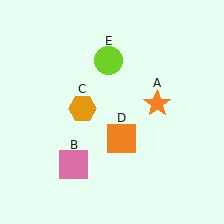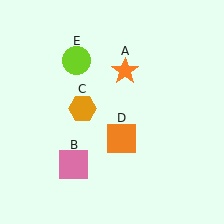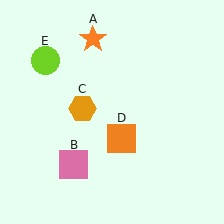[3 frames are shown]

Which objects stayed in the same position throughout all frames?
Pink square (object B) and orange hexagon (object C) and orange square (object D) remained stationary.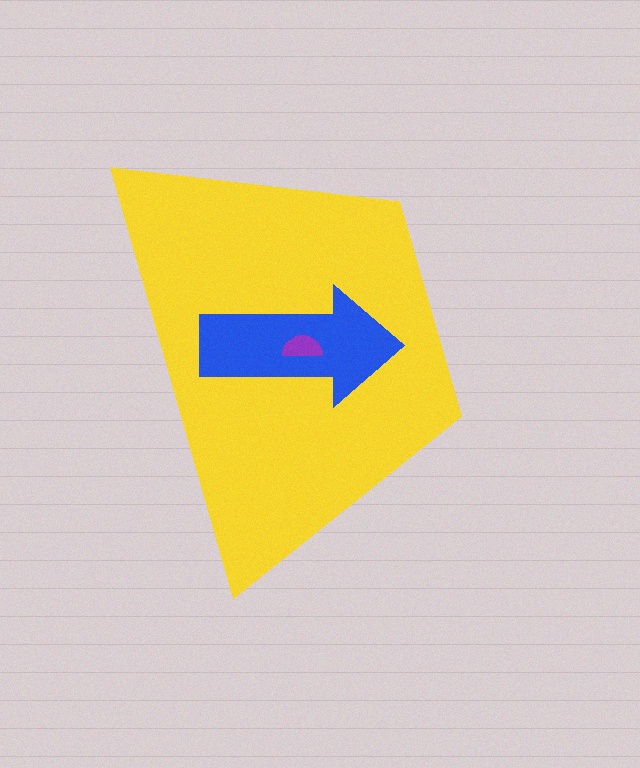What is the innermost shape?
The purple semicircle.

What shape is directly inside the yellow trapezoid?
The blue arrow.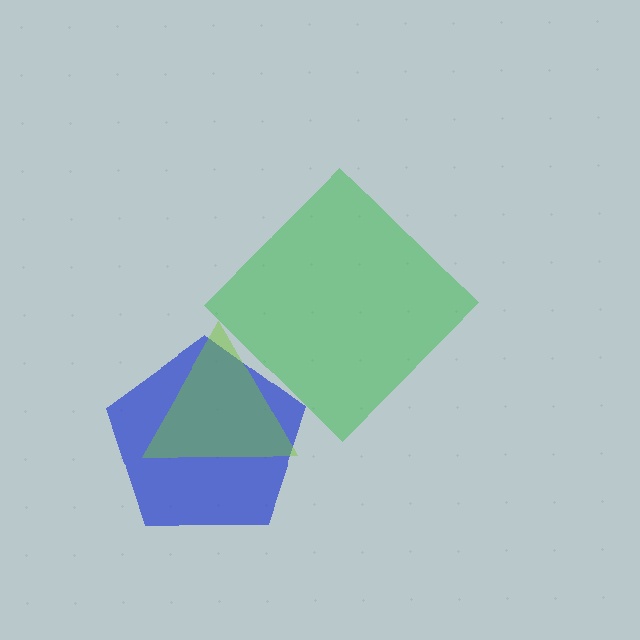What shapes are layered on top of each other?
The layered shapes are: a blue pentagon, a green diamond, a lime triangle.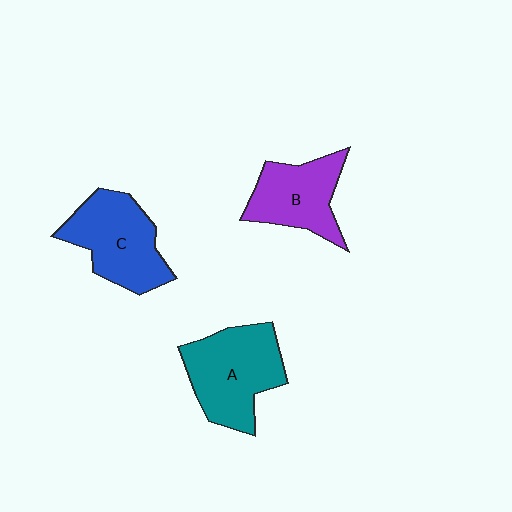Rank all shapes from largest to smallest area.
From largest to smallest: A (teal), C (blue), B (purple).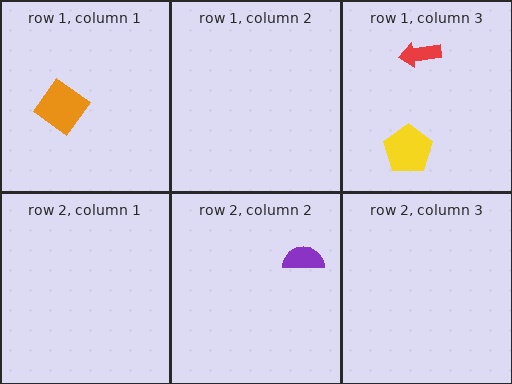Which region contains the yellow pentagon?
The row 1, column 3 region.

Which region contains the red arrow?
The row 1, column 3 region.